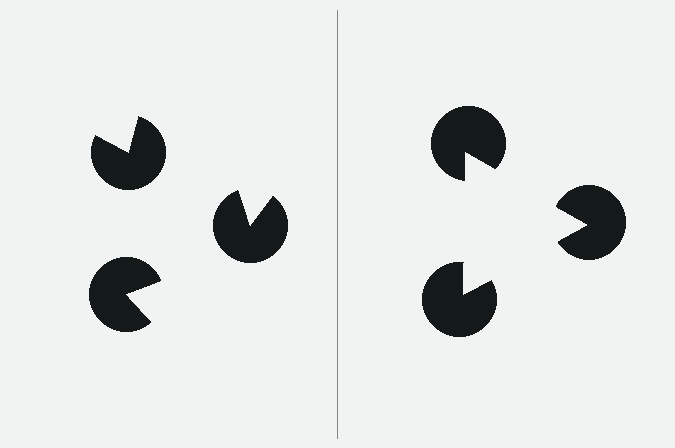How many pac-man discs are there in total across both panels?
6 — 3 on each side.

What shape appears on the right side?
An illusory triangle.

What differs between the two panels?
The pac-man discs are positioned identically on both sides; only the wedge orientations differ. On the right they align to a triangle; on the left they are misaligned.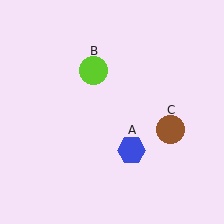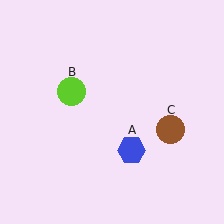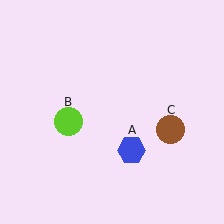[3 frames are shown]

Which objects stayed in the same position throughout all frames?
Blue hexagon (object A) and brown circle (object C) remained stationary.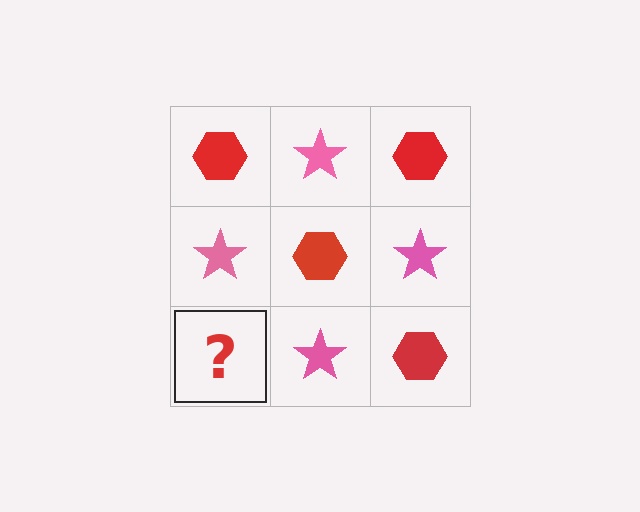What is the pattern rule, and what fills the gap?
The rule is that it alternates red hexagon and pink star in a checkerboard pattern. The gap should be filled with a red hexagon.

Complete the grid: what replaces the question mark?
The question mark should be replaced with a red hexagon.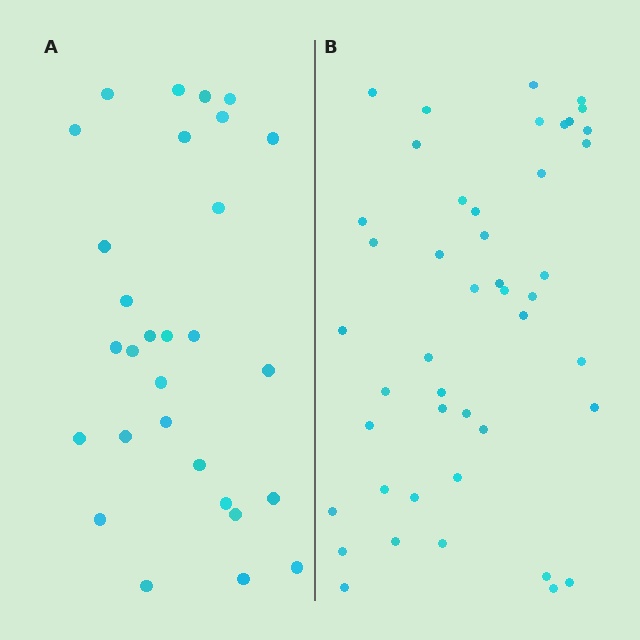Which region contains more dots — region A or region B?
Region B (the right region) has more dots.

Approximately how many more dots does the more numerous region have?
Region B has approximately 15 more dots than region A.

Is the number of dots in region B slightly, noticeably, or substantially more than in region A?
Region B has substantially more. The ratio is roughly 1.6 to 1.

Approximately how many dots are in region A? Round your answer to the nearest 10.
About 30 dots. (The exact count is 29, which rounds to 30.)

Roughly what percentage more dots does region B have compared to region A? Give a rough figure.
About 55% more.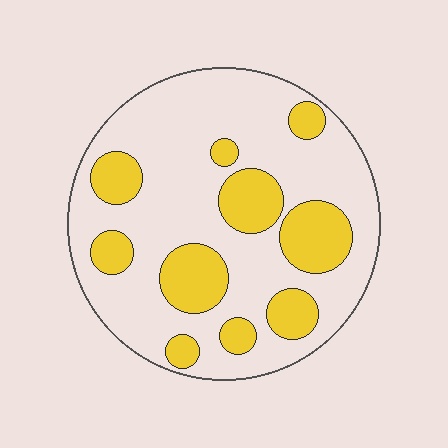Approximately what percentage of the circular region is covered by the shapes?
Approximately 30%.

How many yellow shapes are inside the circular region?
10.